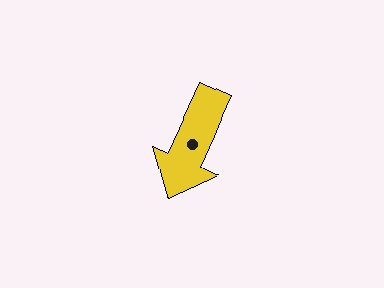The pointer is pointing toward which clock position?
Roughly 7 o'clock.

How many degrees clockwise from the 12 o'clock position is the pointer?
Approximately 204 degrees.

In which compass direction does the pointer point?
Southwest.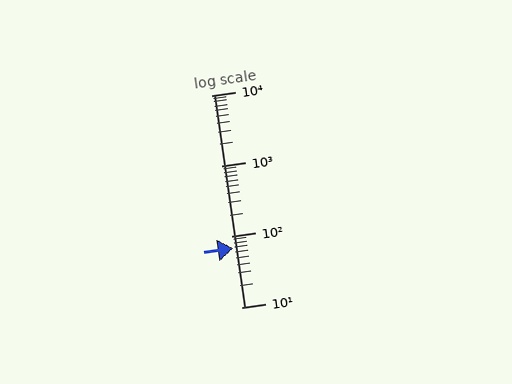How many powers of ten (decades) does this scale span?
The scale spans 3 decades, from 10 to 10000.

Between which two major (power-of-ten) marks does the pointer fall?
The pointer is between 10 and 100.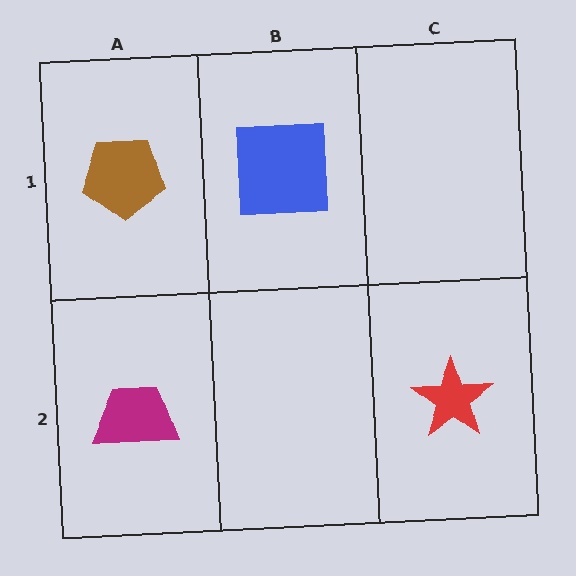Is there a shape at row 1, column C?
No, that cell is empty.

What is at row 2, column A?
A magenta trapezoid.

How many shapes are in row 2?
2 shapes.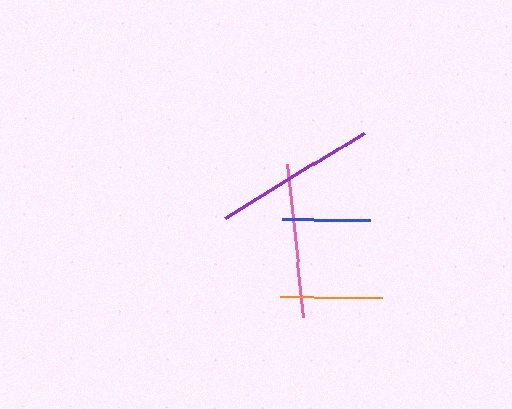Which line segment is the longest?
The purple line is the longest at approximately 162 pixels.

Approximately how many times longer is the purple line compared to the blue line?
The purple line is approximately 1.8 times the length of the blue line.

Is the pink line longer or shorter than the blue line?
The pink line is longer than the blue line.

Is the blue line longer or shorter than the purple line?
The purple line is longer than the blue line.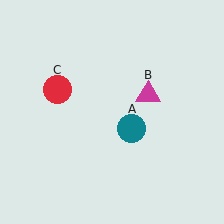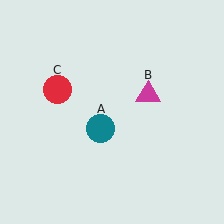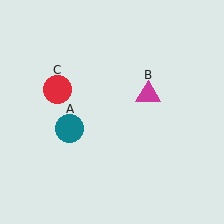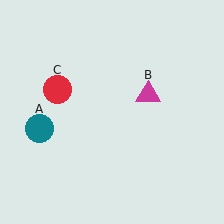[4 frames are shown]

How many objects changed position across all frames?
1 object changed position: teal circle (object A).